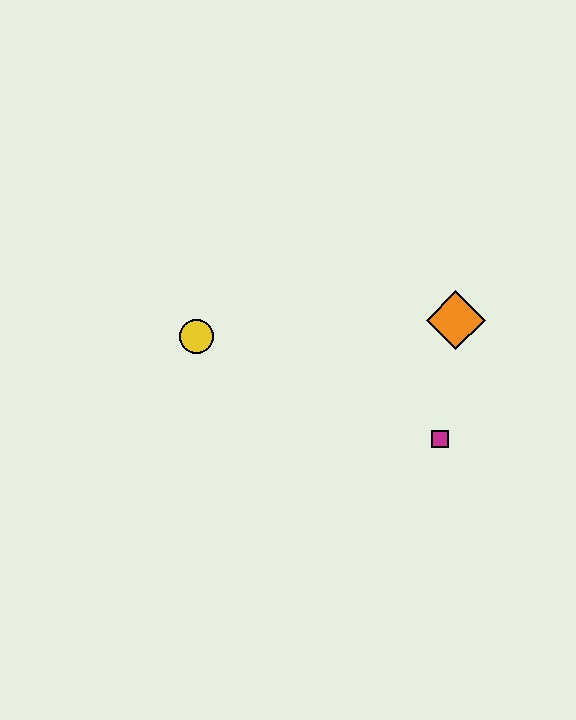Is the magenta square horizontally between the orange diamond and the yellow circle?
Yes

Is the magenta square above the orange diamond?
No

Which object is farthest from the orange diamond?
The yellow circle is farthest from the orange diamond.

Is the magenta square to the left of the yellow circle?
No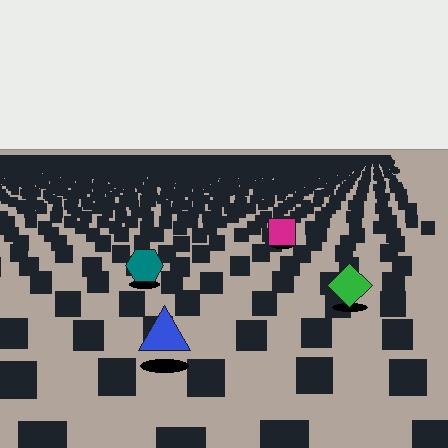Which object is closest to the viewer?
The blue triangle is closest. The texture marks near it are larger and more spread out.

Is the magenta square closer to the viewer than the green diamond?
No. The green diamond is closer — you can tell from the texture gradient: the ground texture is coarser near it.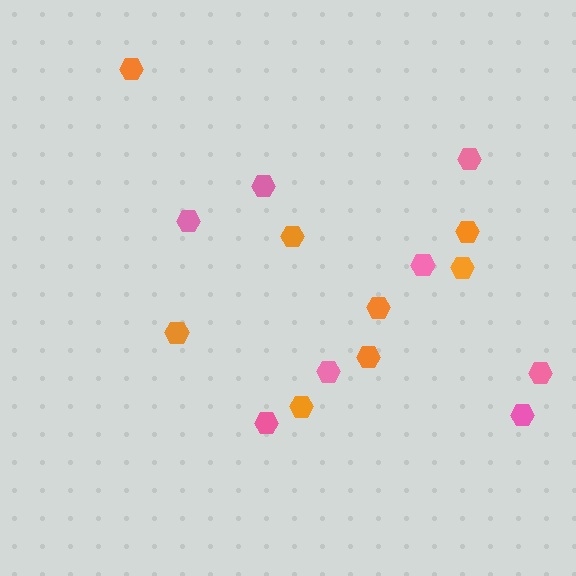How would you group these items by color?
There are 2 groups: one group of orange hexagons (8) and one group of pink hexagons (8).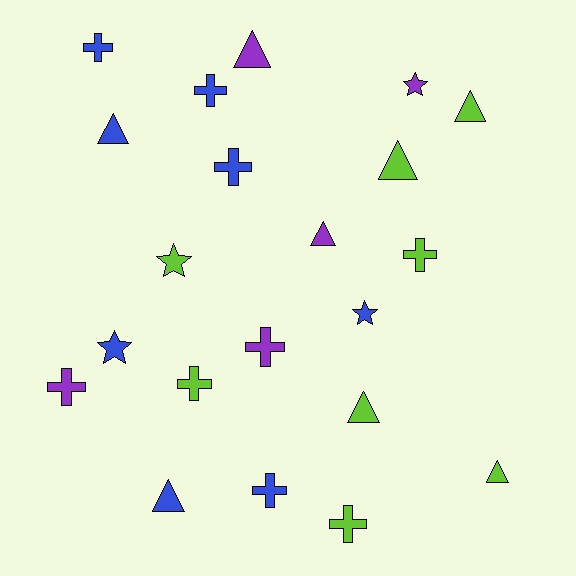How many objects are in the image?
There are 21 objects.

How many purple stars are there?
There is 1 purple star.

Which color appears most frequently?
Blue, with 8 objects.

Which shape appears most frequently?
Cross, with 9 objects.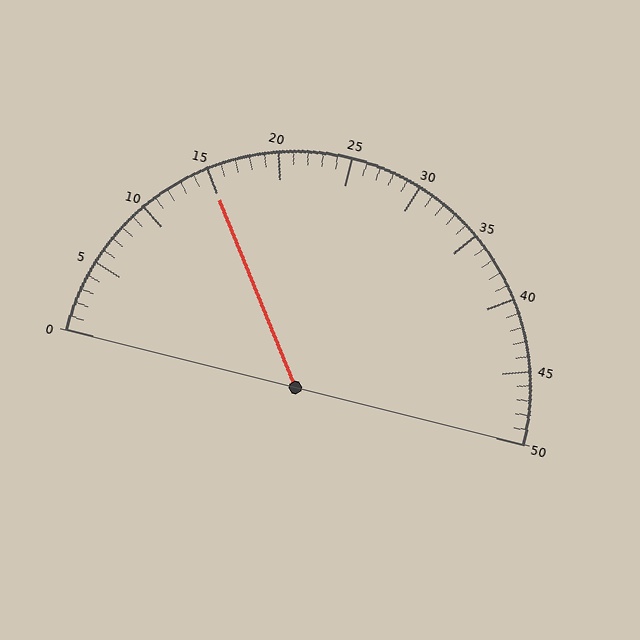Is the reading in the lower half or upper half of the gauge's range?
The reading is in the lower half of the range (0 to 50).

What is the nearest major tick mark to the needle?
The nearest major tick mark is 15.